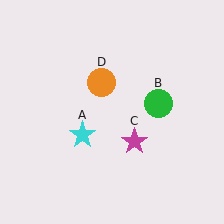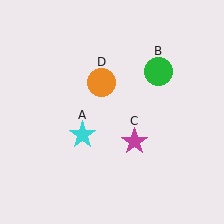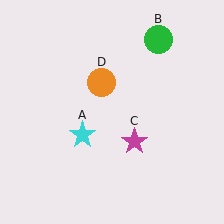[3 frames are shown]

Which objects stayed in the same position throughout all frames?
Cyan star (object A) and magenta star (object C) and orange circle (object D) remained stationary.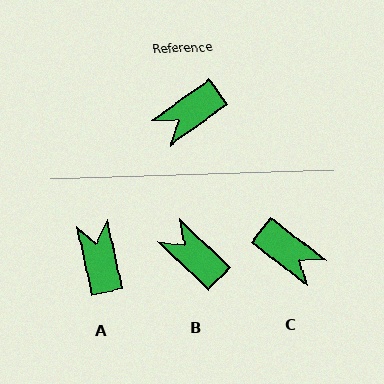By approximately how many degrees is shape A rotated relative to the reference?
Approximately 113 degrees clockwise.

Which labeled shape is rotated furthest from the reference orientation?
A, about 113 degrees away.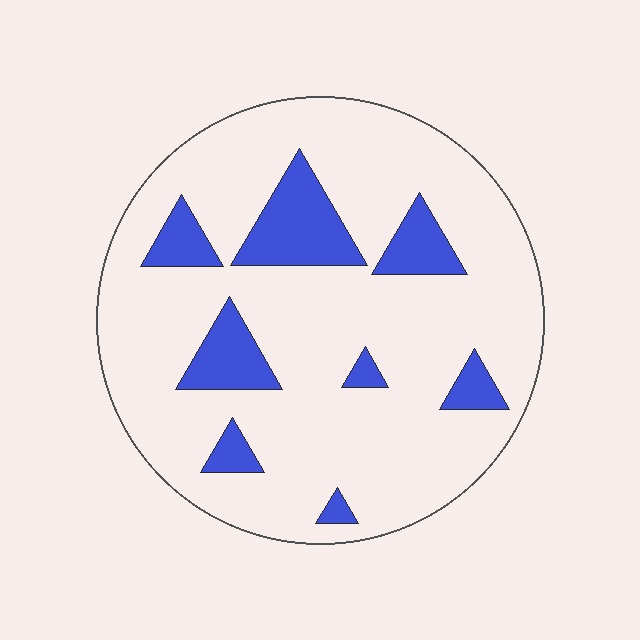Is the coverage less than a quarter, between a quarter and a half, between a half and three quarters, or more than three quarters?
Less than a quarter.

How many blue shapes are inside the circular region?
8.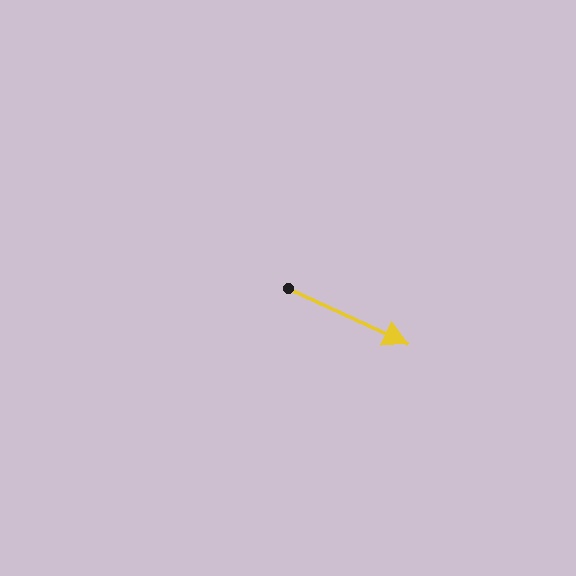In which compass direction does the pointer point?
Southeast.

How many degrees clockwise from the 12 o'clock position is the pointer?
Approximately 115 degrees.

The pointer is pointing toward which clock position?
Roughly 4 o'clock.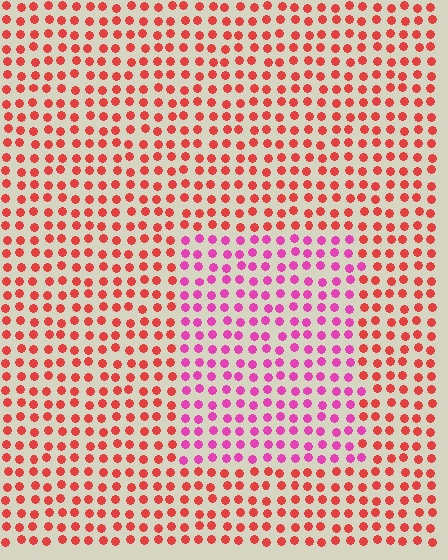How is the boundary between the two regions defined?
The boundary is defined purely by a slight shift in hue (about 43 degrees). Spacing, size, and orientation are identical on both sides.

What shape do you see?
I see a rectangle.